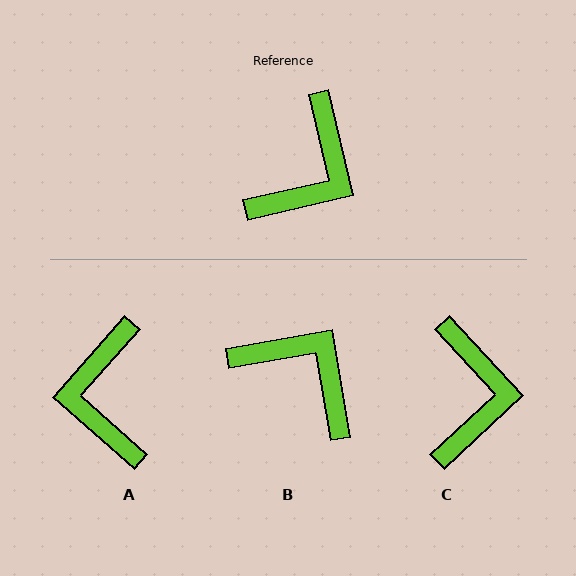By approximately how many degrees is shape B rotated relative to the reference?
Approximately 87 degrees counter-clockwise.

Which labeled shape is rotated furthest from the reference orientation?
A, about 144 degrees away.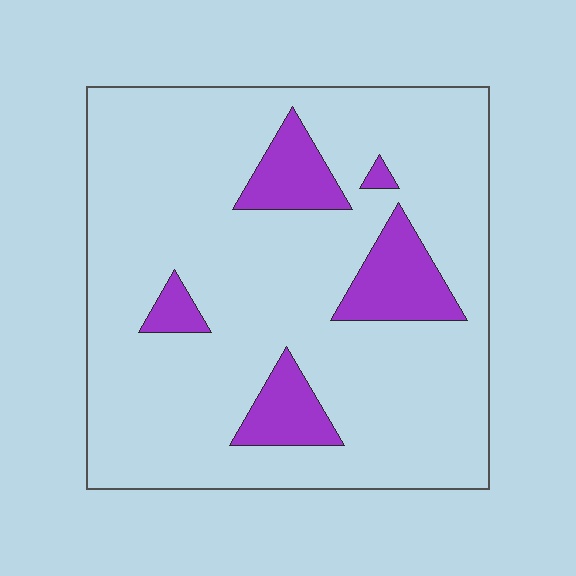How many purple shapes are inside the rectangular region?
5.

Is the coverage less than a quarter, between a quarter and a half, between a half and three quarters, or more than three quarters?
Less than a quarter.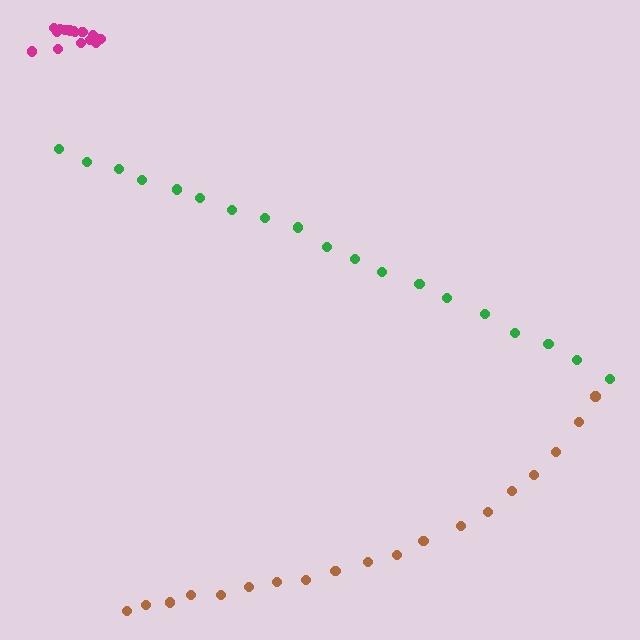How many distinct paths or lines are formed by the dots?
There are 3 distinct paths.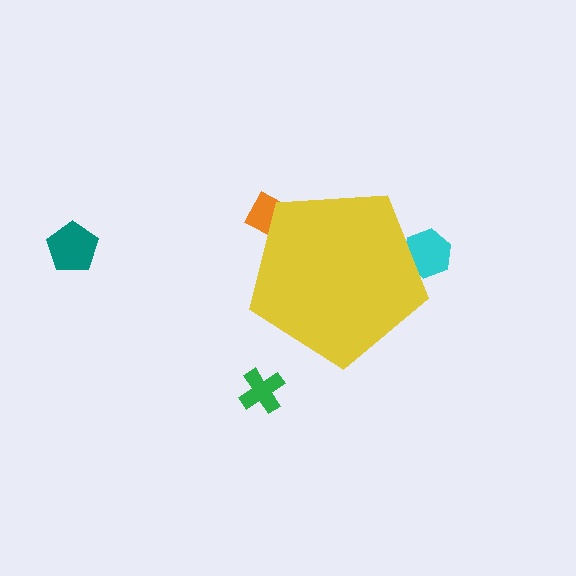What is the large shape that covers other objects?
A yellow pentagon.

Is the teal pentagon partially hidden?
No, the teal pentagon is fully visible.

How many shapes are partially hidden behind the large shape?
2 shapes are partially hidden.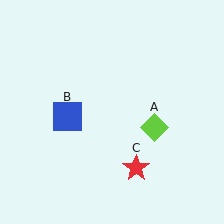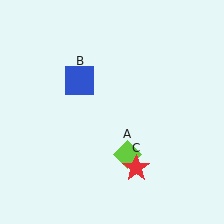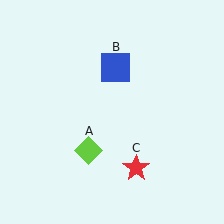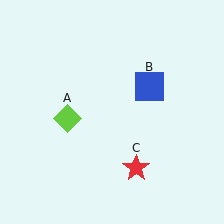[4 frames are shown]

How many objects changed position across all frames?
2 objects changed position: lime diamond (object A), blue square (object B).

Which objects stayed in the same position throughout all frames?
Red star (object C) remained stationary.